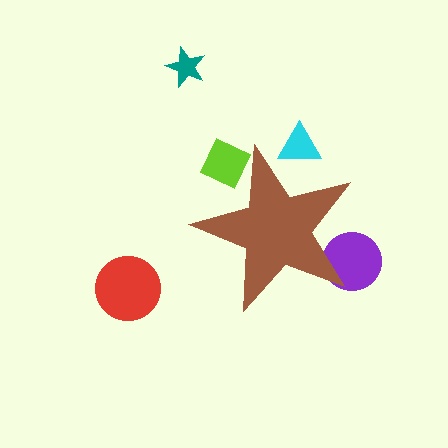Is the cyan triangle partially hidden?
Yes, the cyan triangle is partially hidden behind the brown star.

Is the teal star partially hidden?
No, the teal star is fully visible.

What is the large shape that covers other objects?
A brown star.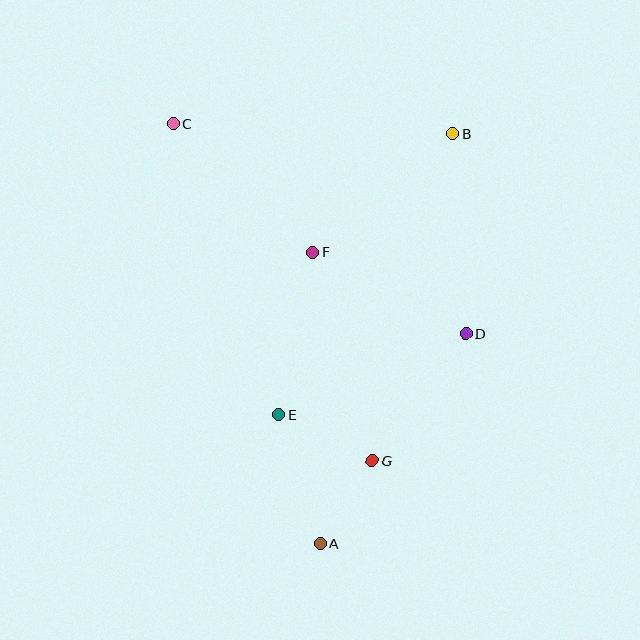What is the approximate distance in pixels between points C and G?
The distance between C and G is approximately 391 pixels.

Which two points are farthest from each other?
Points A and C are farthest from each other.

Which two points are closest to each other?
Points A and G are closest to each other.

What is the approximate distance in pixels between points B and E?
The distance between B and E is approximately 330 pixels.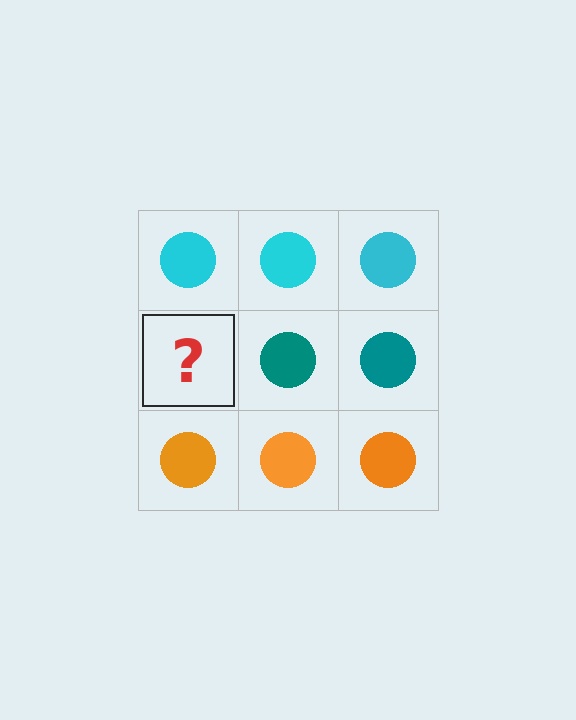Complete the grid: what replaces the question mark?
The question mark should be replaced with a teal circle.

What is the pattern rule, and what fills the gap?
The rule is that each row has a consistent color. The gap should be filled with a teal circle.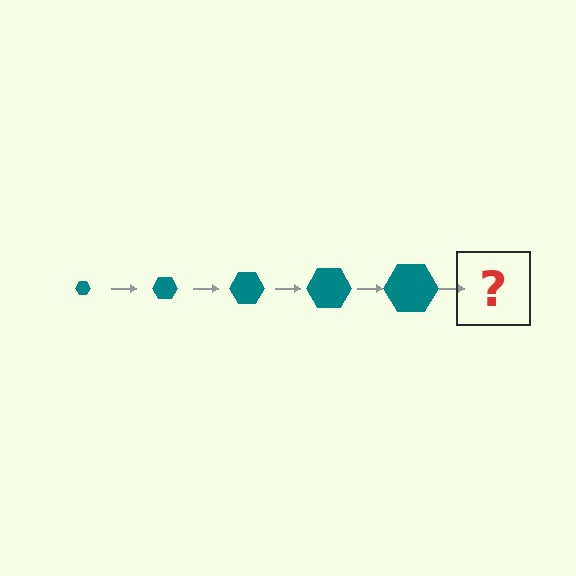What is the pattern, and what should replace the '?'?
The pattern is that the hexagon gets progressively larger each step. The '?' should be a teal hexagon, larger than the previous one.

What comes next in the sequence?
The next element should be a teal hexagon, larger than the previous one.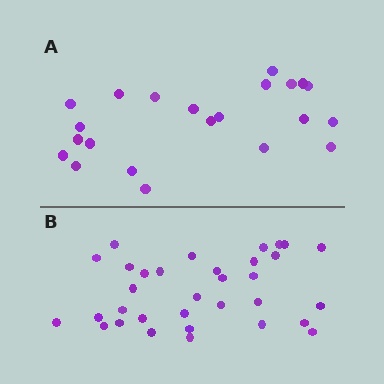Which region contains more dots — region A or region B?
Region B (the bottom region) has more dots.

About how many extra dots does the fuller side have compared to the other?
Region B has roughly 12 or so more dots than region A.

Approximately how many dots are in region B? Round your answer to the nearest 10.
About 30 dots. (The exact count is 33, which rounds to 30.)